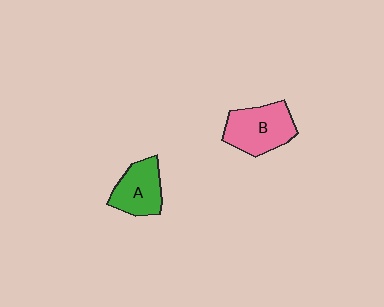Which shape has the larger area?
Shape B (pink).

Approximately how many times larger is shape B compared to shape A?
Approximately 1.3 times.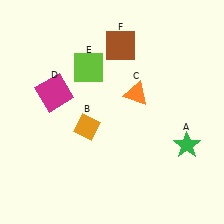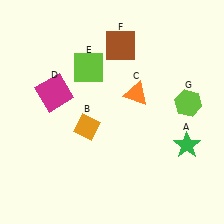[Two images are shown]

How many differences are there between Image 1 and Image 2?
There is 1 difference between the two images.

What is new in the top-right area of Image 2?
A lime hexagon (G) was added in the top-right area of Image 2.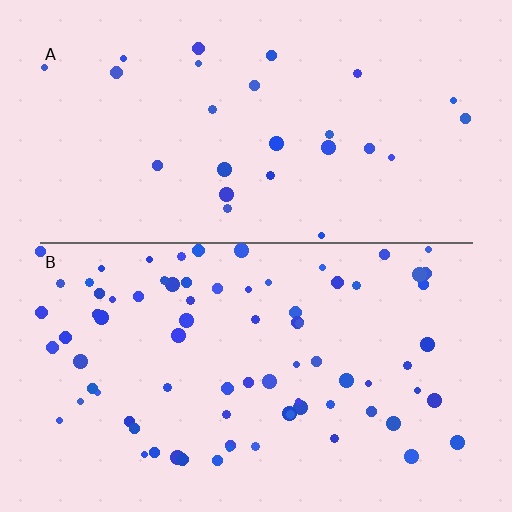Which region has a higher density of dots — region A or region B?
B (the bottom).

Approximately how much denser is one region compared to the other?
Approximately 3.0× — region B over region A.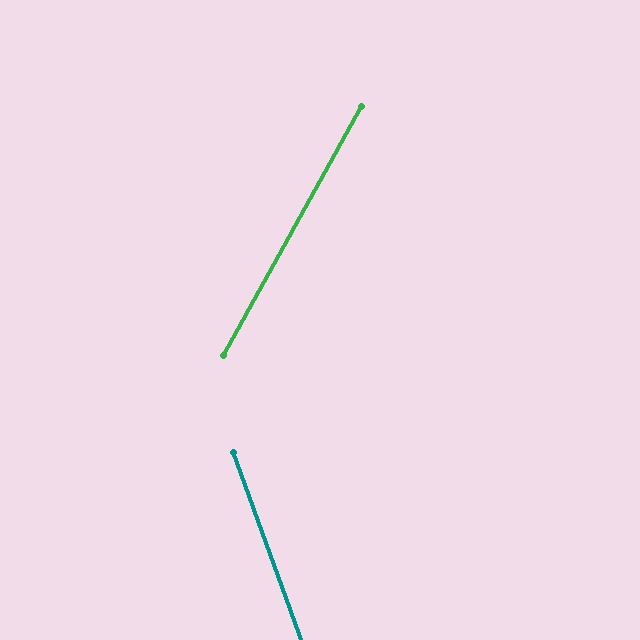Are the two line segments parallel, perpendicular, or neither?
Neither parallel nor perpendicular — they differ by about 49°.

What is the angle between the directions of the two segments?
Approximately 49 degrees.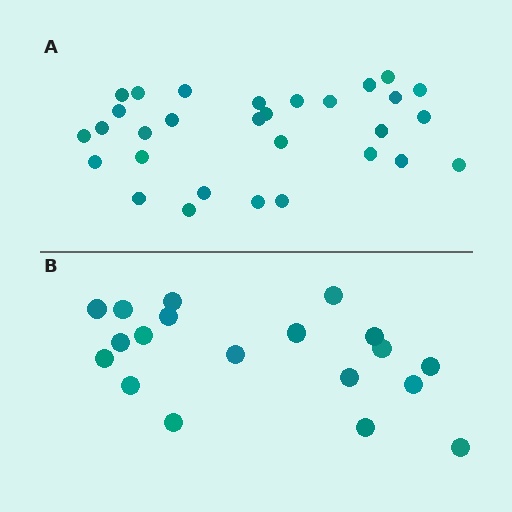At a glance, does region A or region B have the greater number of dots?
Region A (the top region) has more dots.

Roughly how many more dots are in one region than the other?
Region A has roughly 12 or so more dots than region B.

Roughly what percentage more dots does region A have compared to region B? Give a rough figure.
About 60% more.